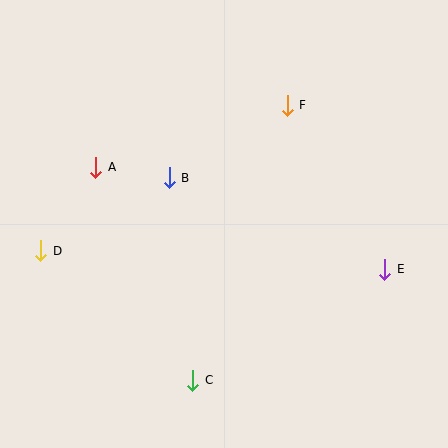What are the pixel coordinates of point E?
Point E is at (385, 269).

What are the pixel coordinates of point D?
Point D is at (41, 251).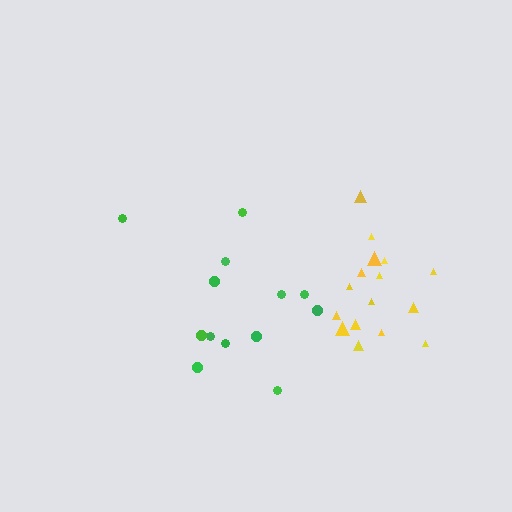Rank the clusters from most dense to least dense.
yellow, green.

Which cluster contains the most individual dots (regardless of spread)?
Yellow (16).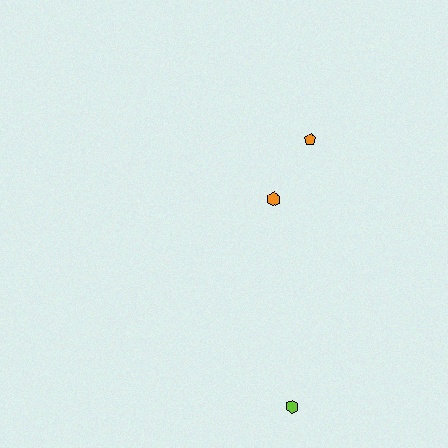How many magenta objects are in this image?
There are no magenta objects.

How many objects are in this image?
There are 3 objects.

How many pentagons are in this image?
There is 1 pentagon.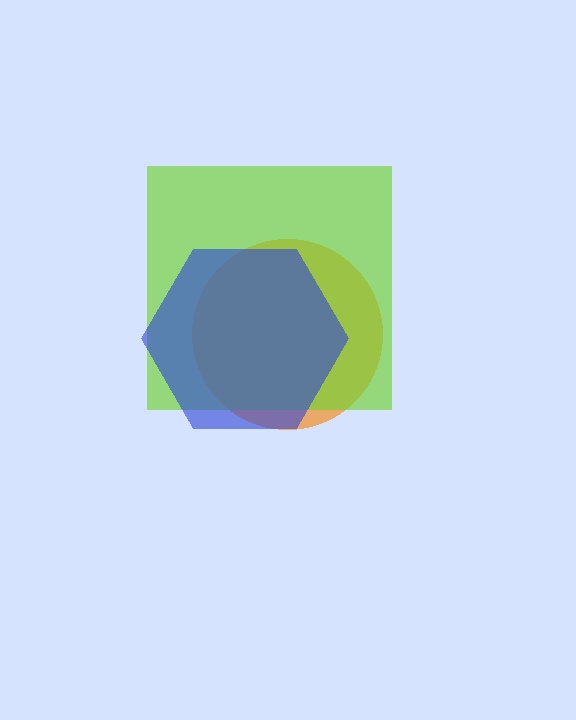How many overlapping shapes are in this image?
There are 3 overlapping shapes in the image.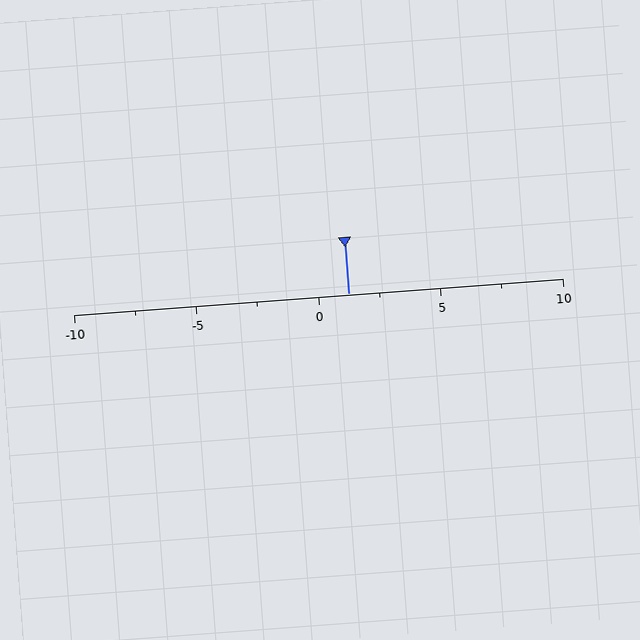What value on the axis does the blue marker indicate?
The marker indicates approximately 1.2.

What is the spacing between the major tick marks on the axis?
The major ticks are spaced 5 apart.